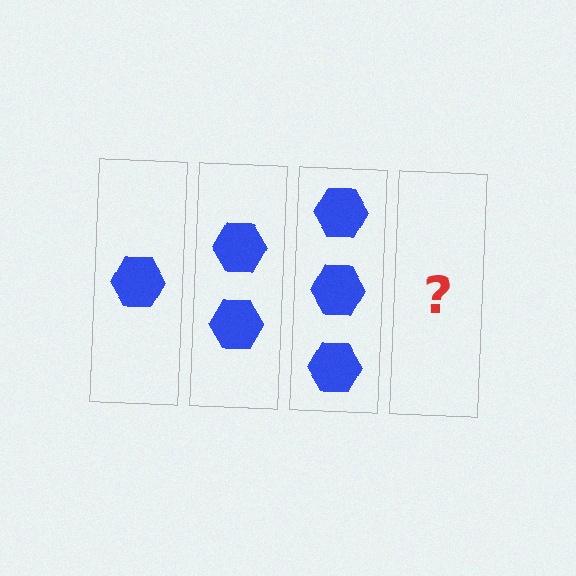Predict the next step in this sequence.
The next step is 4 hexagons.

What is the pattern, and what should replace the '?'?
The pattern is that each step adds one more hexagon. The '?' should be 4 hexagons.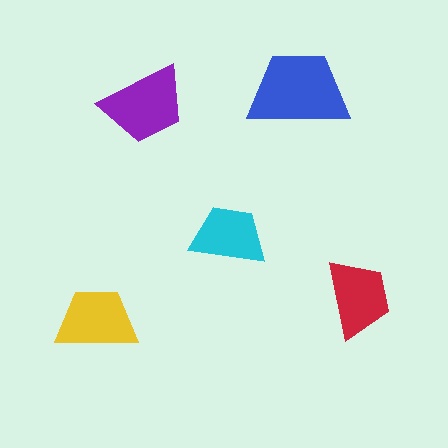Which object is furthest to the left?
The yellow trapezoid is leftmost.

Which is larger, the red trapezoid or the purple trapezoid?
The purple one.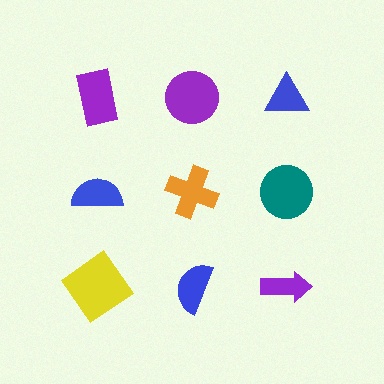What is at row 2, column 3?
A teal circle.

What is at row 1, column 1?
A purple rectangle.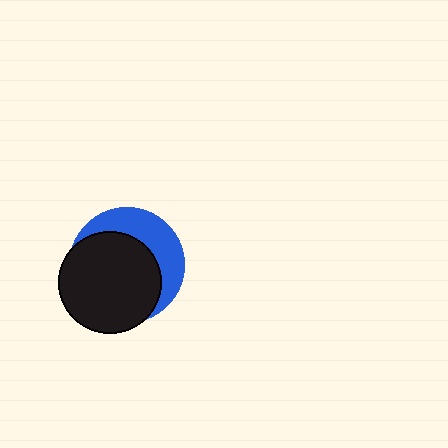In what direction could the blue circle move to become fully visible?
The blue circle could move toward the upper-right. That would shift it out from behind the black circle entirely.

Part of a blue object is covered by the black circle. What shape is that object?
It is a circle.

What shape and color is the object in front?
The object in front is a black circle.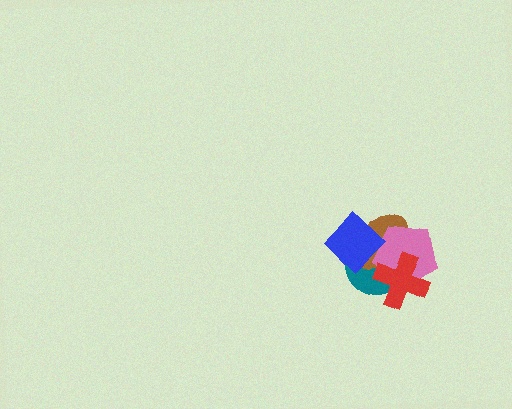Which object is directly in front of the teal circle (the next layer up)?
The brown ellipse is directly in front of the teal circle.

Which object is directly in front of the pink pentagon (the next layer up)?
The red cross is directly in front of the pink pentagon.